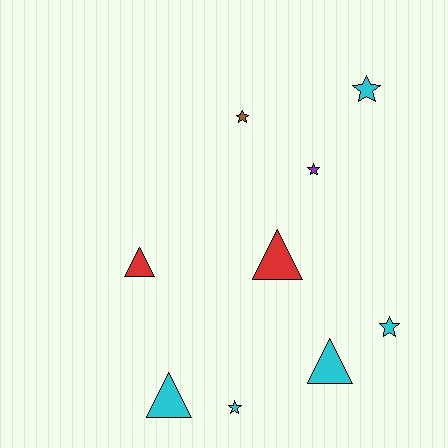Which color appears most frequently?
Cyan, with 5 objects.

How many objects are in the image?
There are 9 objects.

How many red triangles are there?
There are 2 red triangles.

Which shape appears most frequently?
Star, with 5 objects.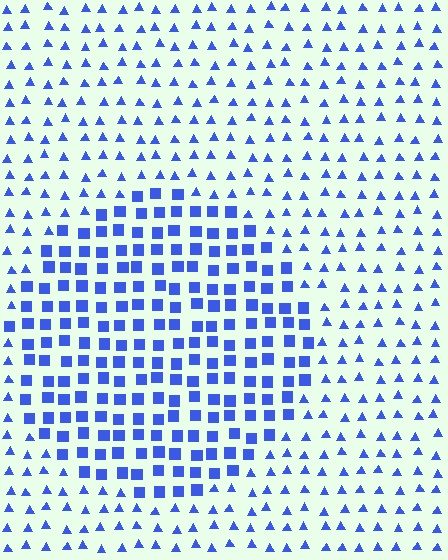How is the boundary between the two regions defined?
The boundary is defined by a change in element shape: squares inside vs. triangles outside. All elements share the same color and spacing.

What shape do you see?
I see a circle.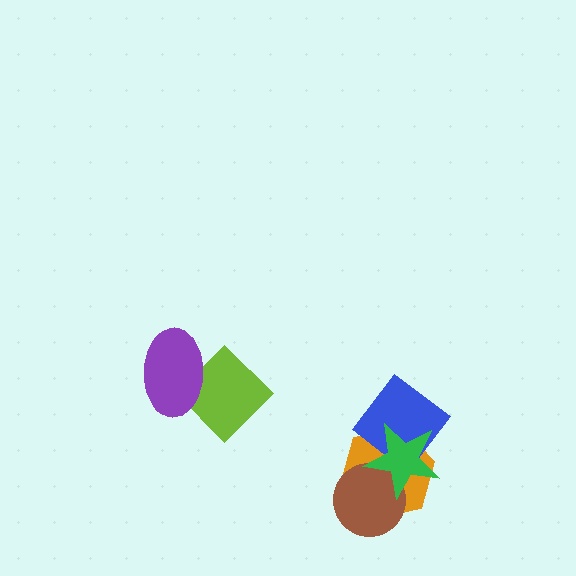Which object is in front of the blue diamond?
The green star is in front of the blue diamond.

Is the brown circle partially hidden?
Yes, it is partially covered by another shape.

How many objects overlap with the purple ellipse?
1 object overlaps with the purple ellipse.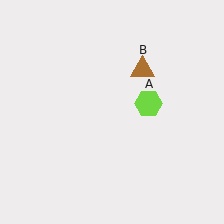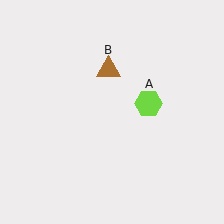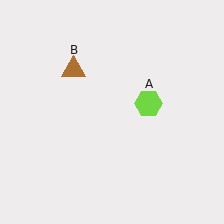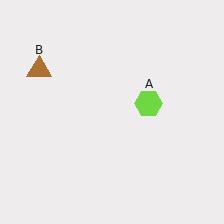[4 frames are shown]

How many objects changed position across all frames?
1 object changed position: brown triangle (object B).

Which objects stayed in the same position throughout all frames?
Lime hexagon (object A) remained stationary.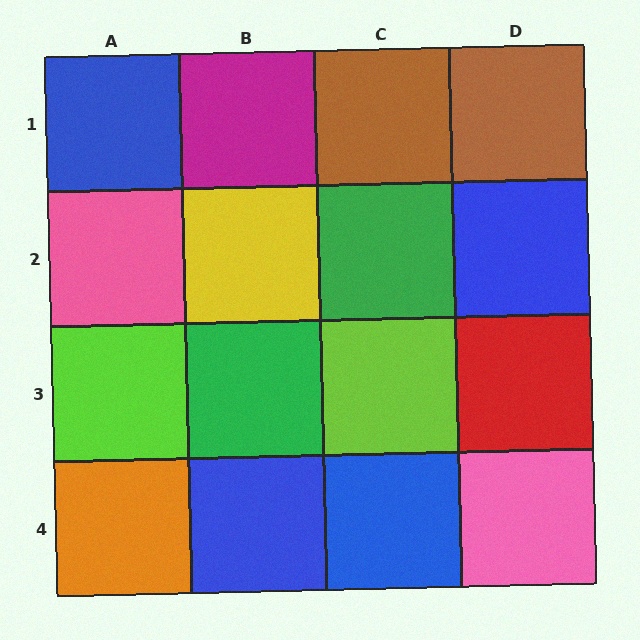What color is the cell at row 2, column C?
Green.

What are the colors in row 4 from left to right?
Orange, blue, blue, pink.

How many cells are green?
2 cells are green.